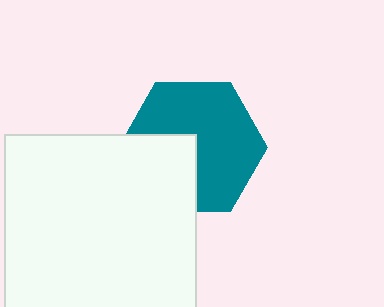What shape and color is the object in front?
The object in front is a white square.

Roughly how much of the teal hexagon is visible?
Most of it is visible (roughly 66%).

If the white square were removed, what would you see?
You would see the complete teal hexagon.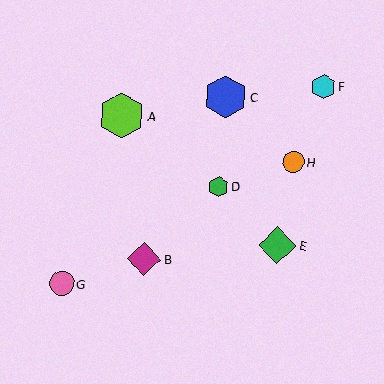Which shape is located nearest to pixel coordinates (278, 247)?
The green diamond (labeled E) at (277, 245) is nearest to that location.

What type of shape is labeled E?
Shape E is a green diamond.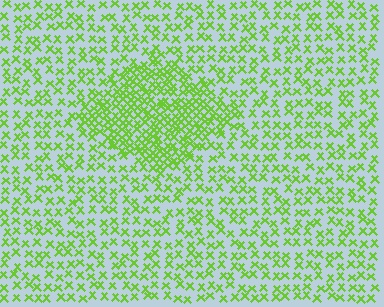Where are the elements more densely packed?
The elements are more densely packed inside the diamond boundary.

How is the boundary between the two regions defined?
The boundary is defined by a change in element density (approximately 2.1x ratio). All elements are the same color, size, and shape.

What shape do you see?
I see a diamond.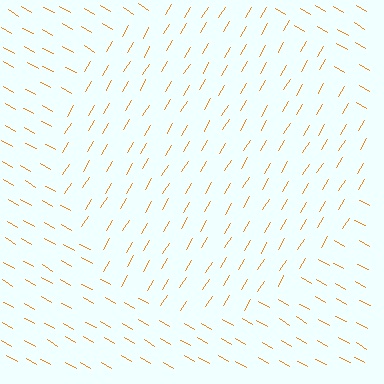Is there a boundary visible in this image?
Yes, there is a texture boundary formed by a change in line orientation.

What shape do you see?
I see a circle.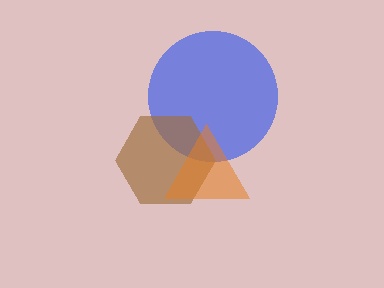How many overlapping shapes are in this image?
There are 3 overlapping shapes in the image.